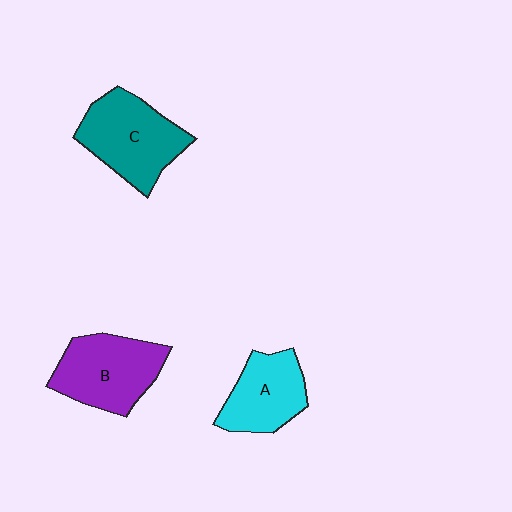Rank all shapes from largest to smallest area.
From largest to smallest: C (teal), B (purple), A (cyan).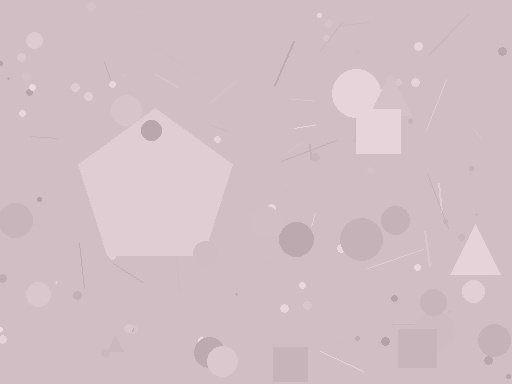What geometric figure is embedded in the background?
A pentagon is embedded in the background.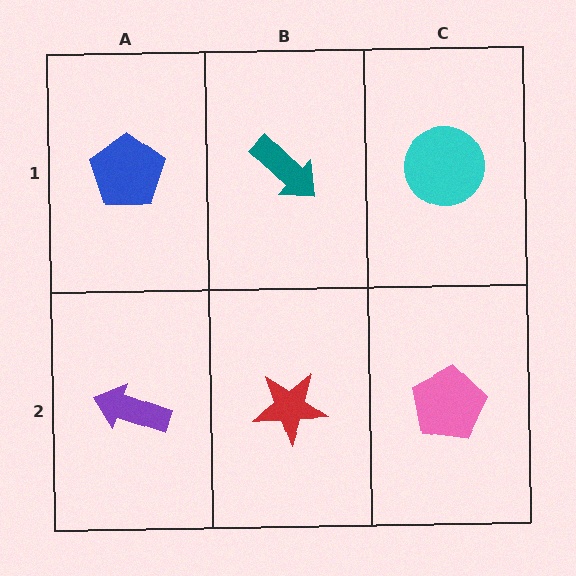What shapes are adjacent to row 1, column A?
A purple arrow (row 2, column A), a teal arrow (row 1, column B).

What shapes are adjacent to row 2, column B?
A teal arrow (row 1, column B), a purple arrow (row 2, column A), a pink pentagon (row 2, column C).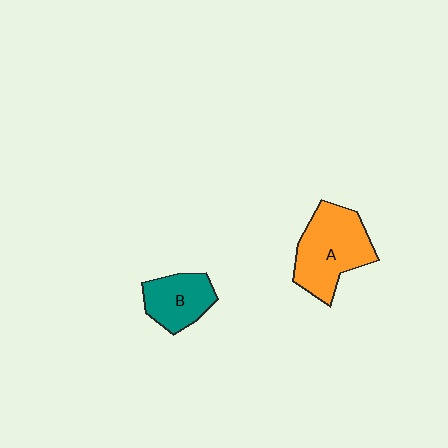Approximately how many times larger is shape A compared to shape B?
Approximately 1.6 times.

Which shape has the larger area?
Shape A (orange).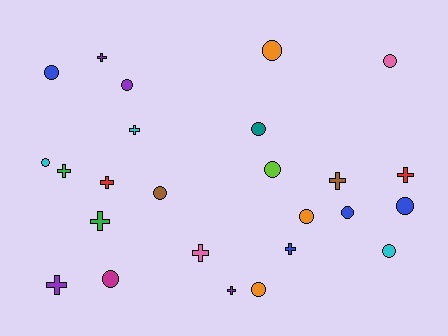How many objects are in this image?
There are 25 objects.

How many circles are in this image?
There are 14 circles.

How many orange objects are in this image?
There are 3 orange objects.